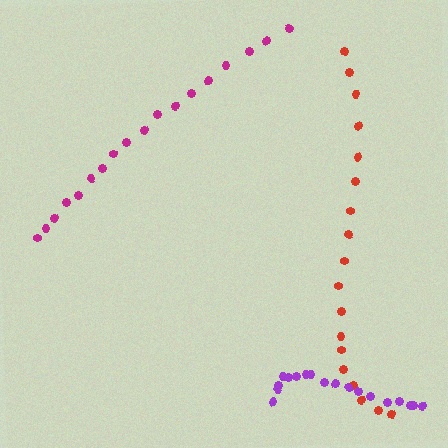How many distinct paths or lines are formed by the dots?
There are 3 distinct paths.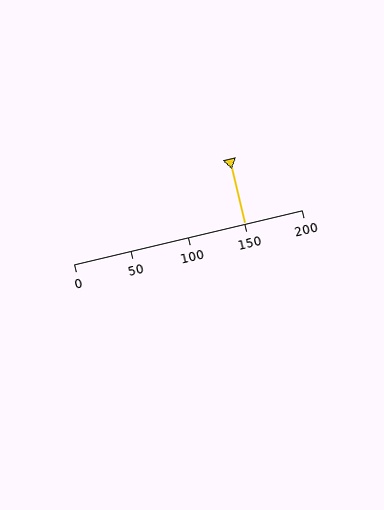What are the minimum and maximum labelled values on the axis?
The axis runs from 0 to 200.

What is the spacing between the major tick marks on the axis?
The major ticks are spaced 50 apart.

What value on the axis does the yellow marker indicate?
The marker indicates approximately 150.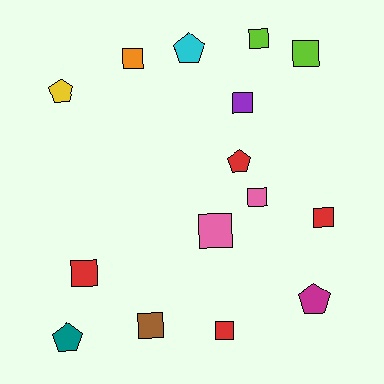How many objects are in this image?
There are 15 objects.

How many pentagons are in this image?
There are 5 pentagons.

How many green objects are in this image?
There are no green objects.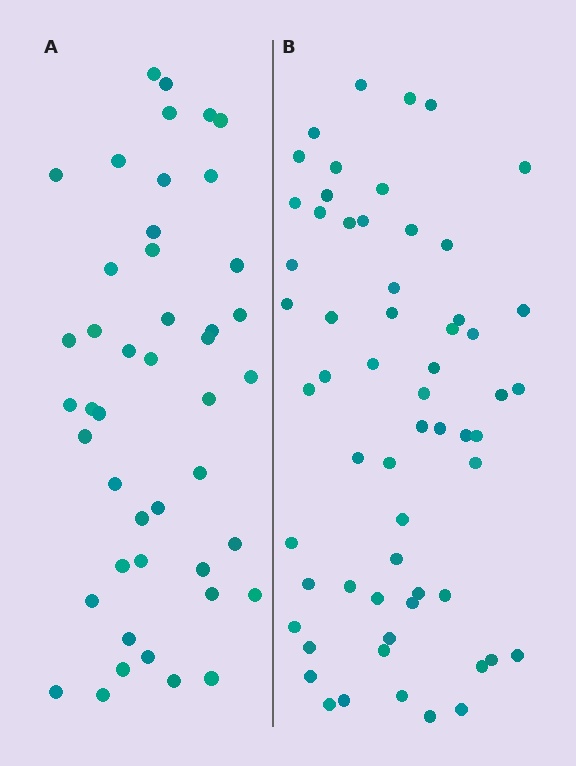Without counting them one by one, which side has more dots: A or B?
Region B (the right region) has more dots.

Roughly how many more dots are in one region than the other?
Region B has approximately 15 more dots than region A.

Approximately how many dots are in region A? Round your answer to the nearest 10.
About 40 dots. (The exact count is 45, which rounds to 40.)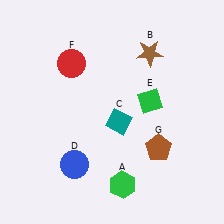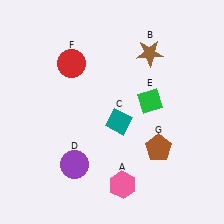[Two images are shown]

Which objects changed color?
A changed from green to pink. D changed from blue to purple.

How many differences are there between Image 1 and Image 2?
There are 2 differences between the two images.